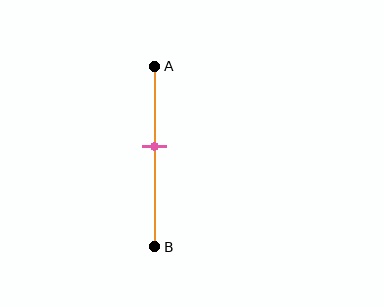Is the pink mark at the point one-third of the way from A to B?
No, the mark is at about 45% from A, not at the 33% one-third point.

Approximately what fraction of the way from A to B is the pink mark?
The pink mark is approximately 45% of the way from A to B.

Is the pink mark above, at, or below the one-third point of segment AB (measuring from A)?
The pink mark is below the one-third point of segment AB.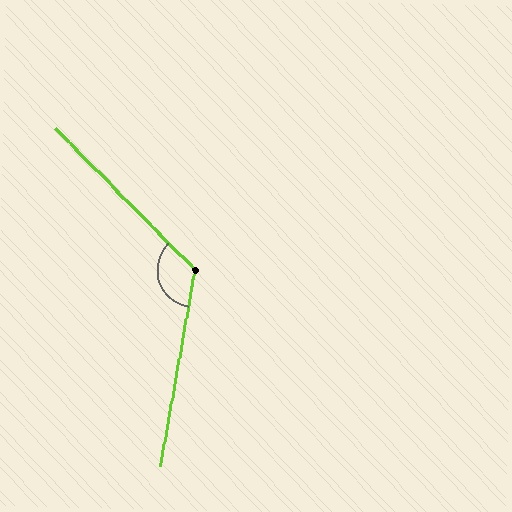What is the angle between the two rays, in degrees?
Approximately 125 degrees.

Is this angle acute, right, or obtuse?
It is obtuse.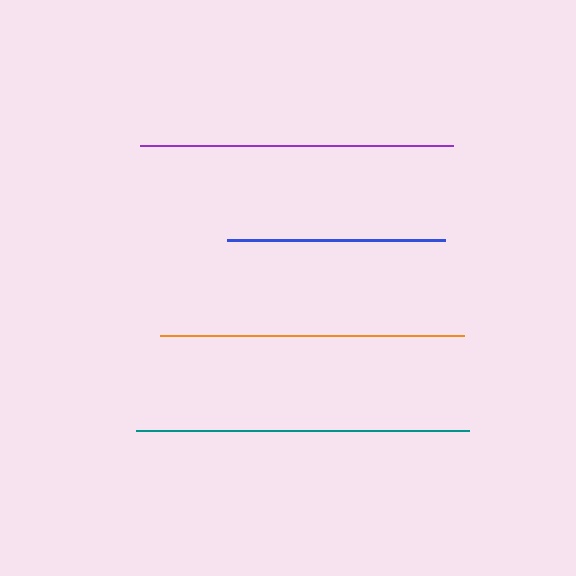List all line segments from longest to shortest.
From longest to shortest: teal, purple, orange, blue.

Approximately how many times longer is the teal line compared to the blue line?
The teal line is approximately 1.5 times the length of the blue line.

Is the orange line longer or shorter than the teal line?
The teal line is longer than the orange line.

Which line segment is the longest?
The teal line is the longest at approximately 333 pixels.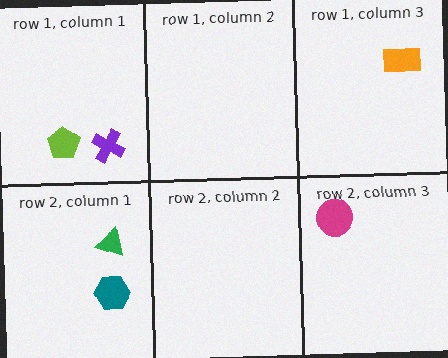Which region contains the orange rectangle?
The row 1, column 3 region.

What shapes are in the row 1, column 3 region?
The orange rectangle.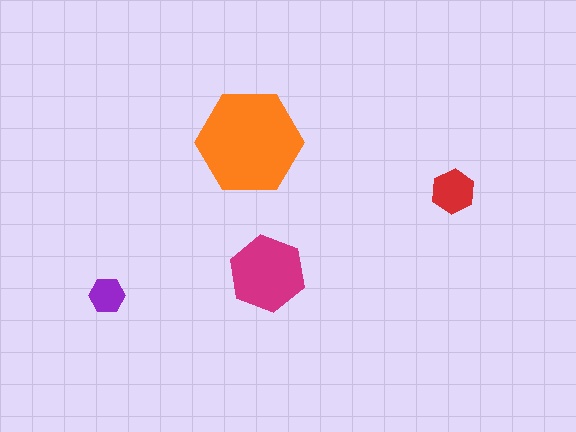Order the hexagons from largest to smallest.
the orange one, the magenta one, the red one, the purple one.